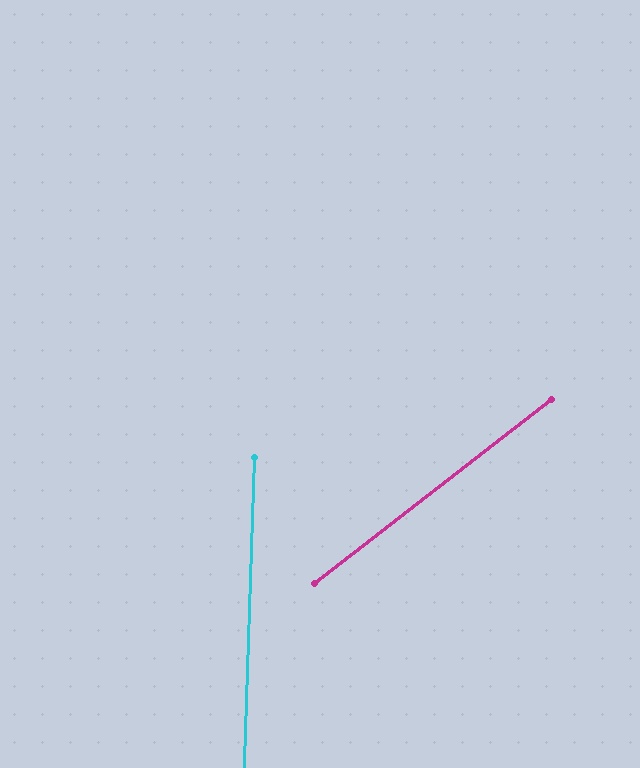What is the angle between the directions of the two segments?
Approximately 50 degrees.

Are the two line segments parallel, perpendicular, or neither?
Neither parallel nor perpendicular — they differ by about 50°.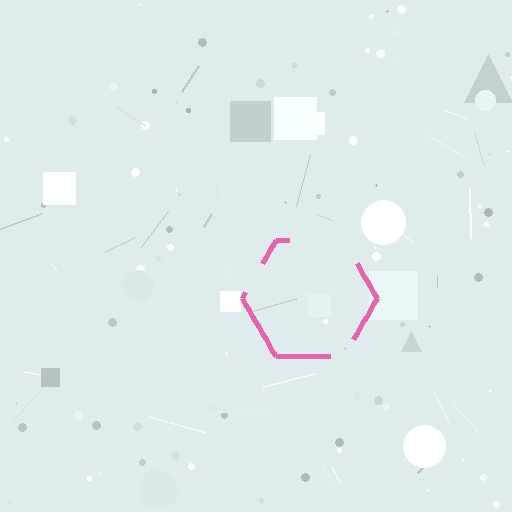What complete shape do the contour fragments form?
The contour fragments form a hexagon.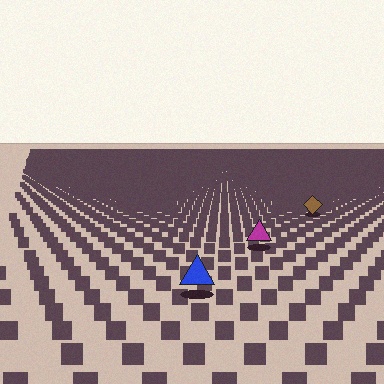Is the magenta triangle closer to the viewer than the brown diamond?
Yes. The magenta triangle is closer — you can tell from the texture gradient: the ground texture is coarser near it.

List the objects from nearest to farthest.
From nearest to farthest: the blue triangle, the magenta triangle, the brown diamond.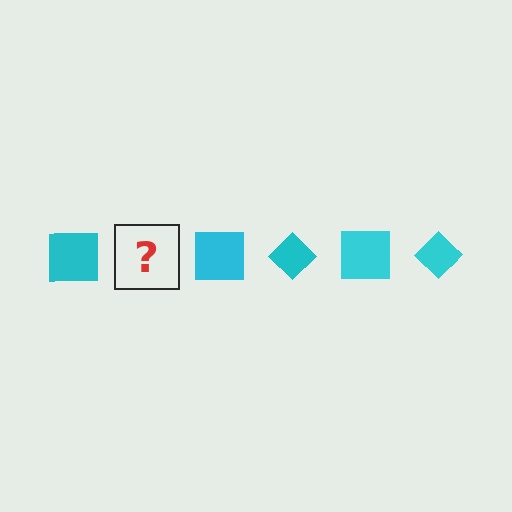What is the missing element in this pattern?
The missing element is a cyan diamond.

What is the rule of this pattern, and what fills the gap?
The rule is that the pattern cycles through square, diamond shapes in cyan. The gap should be filled with a cyan diamond.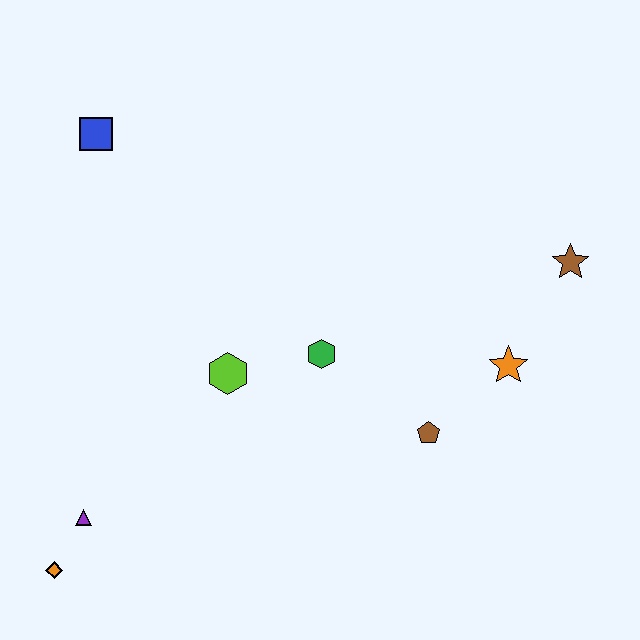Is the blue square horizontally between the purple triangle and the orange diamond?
No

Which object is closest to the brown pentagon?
The orange star is closest to the brown pentagon.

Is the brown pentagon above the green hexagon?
No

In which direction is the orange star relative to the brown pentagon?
The orange star is to the right of the brown pentagon.